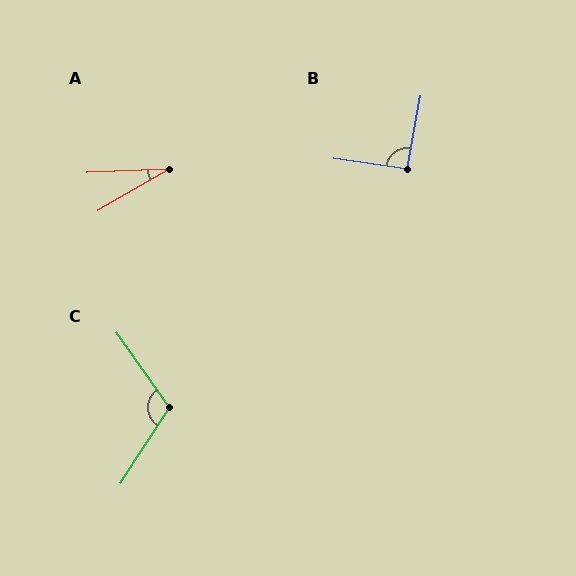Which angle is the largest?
C, at approximately 112 degrees.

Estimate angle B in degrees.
Approximately 92 degrees.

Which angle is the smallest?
A, at approximately 28 degrees.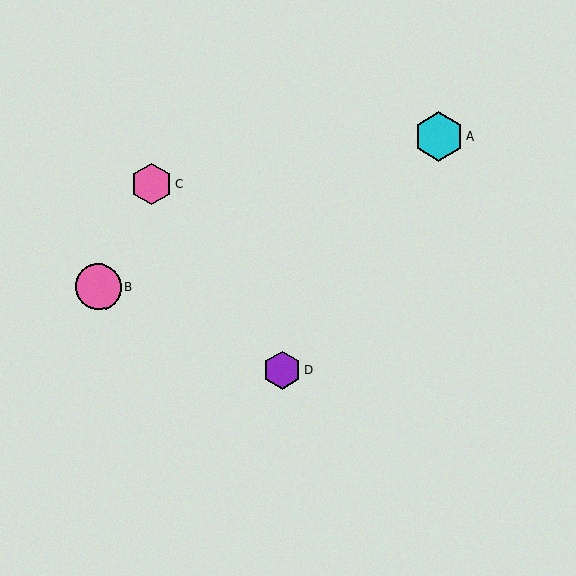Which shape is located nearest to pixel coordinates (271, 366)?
The purple hexagon (labeled D) at (283, 370) is nearest to that location.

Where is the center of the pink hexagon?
The center of the pink hexagon is at (151, 184).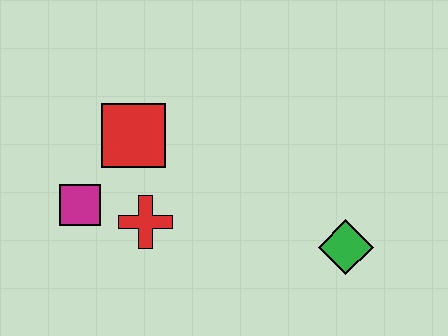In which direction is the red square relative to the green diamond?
The red square is to the left of the green diamond.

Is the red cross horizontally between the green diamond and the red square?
Yes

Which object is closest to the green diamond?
The red cross is closest to the green diamond.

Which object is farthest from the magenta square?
The green diamond is farthest from the magenta square.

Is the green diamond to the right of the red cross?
Yes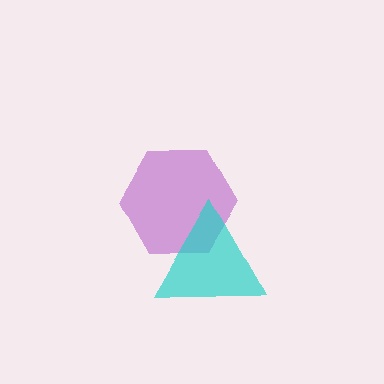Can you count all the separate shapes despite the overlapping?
Yes, there are 2 separate shapes.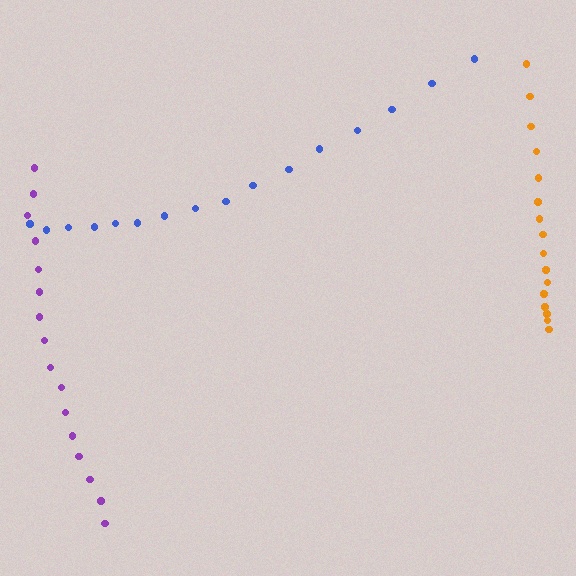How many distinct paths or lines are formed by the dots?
There are 3 distinct paths.